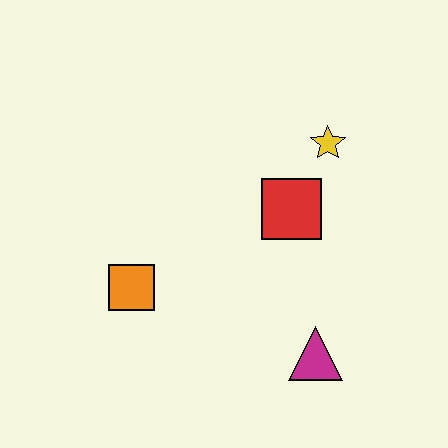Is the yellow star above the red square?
Yes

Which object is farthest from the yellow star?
The orange square is farthest from the yellow star.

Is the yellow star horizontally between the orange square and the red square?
No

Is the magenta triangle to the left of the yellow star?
Yes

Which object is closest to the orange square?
The red square is closest to the orange square.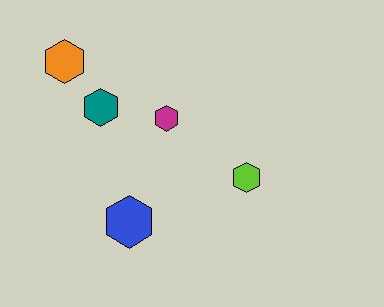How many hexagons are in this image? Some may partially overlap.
There are 5 hexagons.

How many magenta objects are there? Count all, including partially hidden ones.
There is 1 magenta object.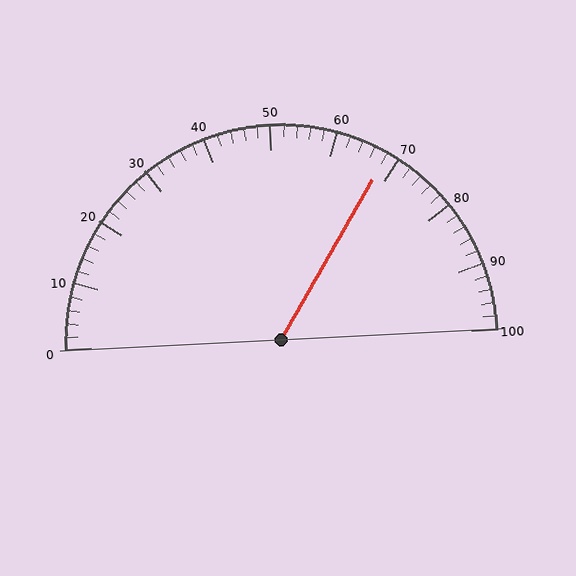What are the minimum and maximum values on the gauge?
The gauge ranges from 0 to 100.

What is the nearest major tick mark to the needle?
The nearest major tick mark is 70.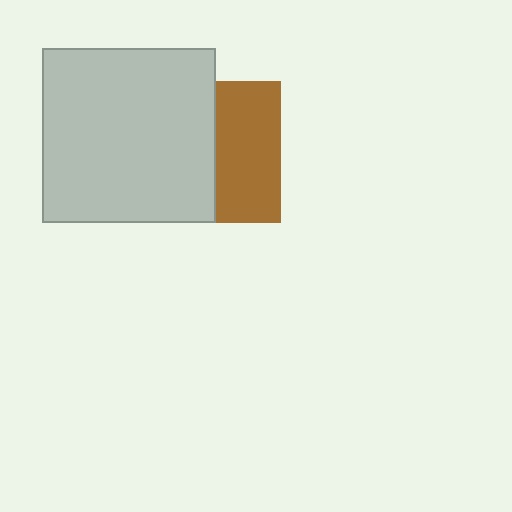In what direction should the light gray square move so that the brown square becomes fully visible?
The light gray square should move left. That is the shortest direction to clear the overlap and leave the brown square fully visible.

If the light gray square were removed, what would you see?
You would see the complete brown square.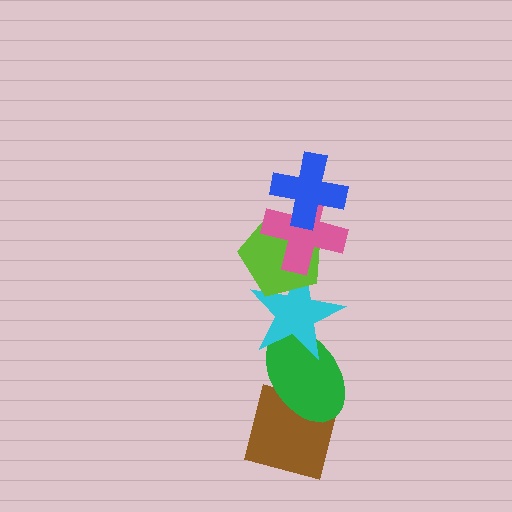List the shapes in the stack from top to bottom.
From top to bottom: the blue cross, the pink cross, the lime pentagon, the cyan star, the green ellipse, the brown square.